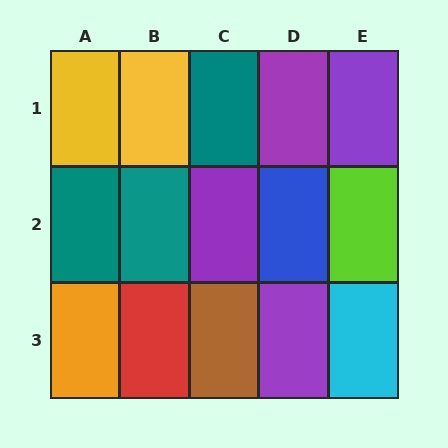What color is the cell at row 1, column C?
Teal.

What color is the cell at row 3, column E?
Cyan.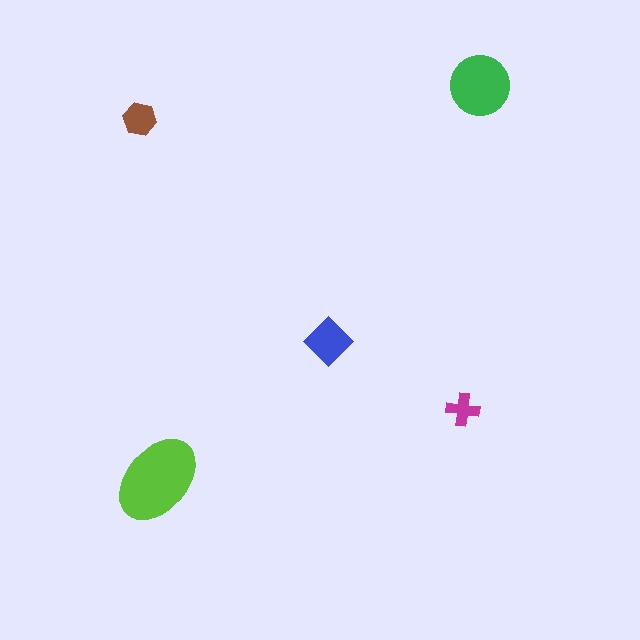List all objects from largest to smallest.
The lime ellipse, the green circle, the blue diamond, the brown hexagon, the magenta cross.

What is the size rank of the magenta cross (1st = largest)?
5th.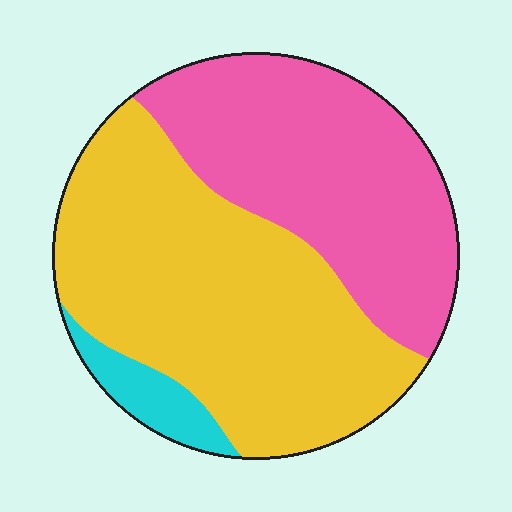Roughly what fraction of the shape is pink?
Pink takes up about two fifths (2/5) of the shape.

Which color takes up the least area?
Cyan, at roughly 5%.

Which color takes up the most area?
Yellow, at roughly 55%.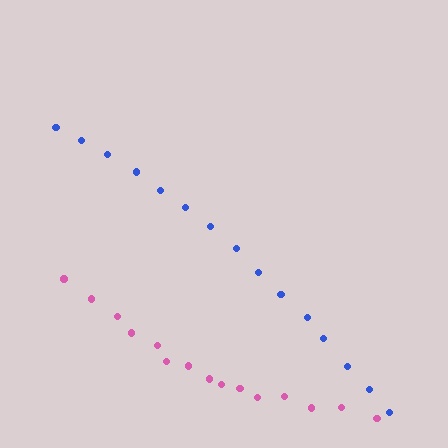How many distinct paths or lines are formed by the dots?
There are 2 distinct paths.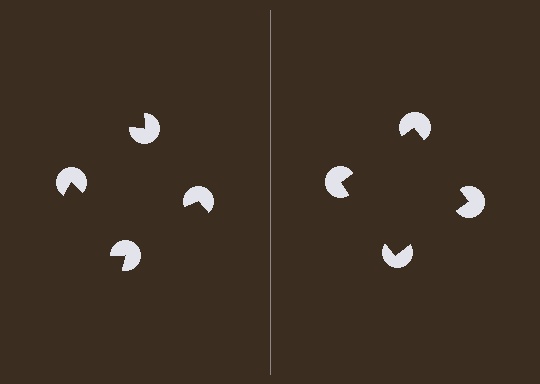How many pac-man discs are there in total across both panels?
8 — 4 on each side.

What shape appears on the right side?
An illusory square.